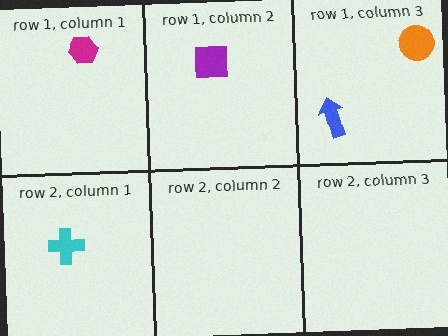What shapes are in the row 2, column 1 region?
The cyan cross.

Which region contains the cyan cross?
The row 2, column 1 region.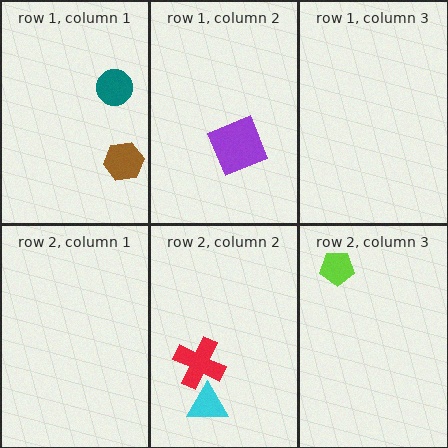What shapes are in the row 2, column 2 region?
The red cross, the cyan triangle.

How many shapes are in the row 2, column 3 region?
1.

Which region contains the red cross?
The row 2, column 2 region.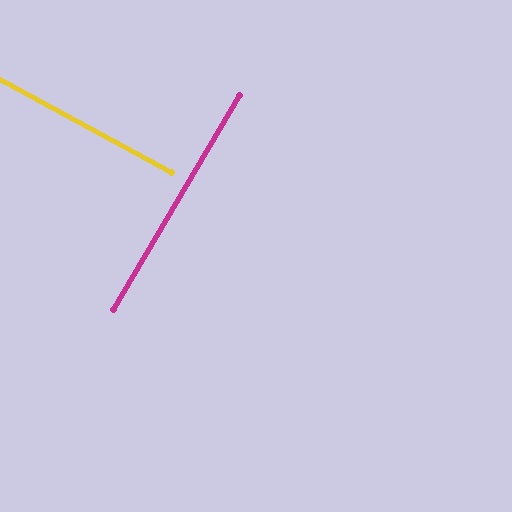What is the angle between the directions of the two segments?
Approximately 88 degrees.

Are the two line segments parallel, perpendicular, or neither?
Perpendicular — they meet at approximately 88°.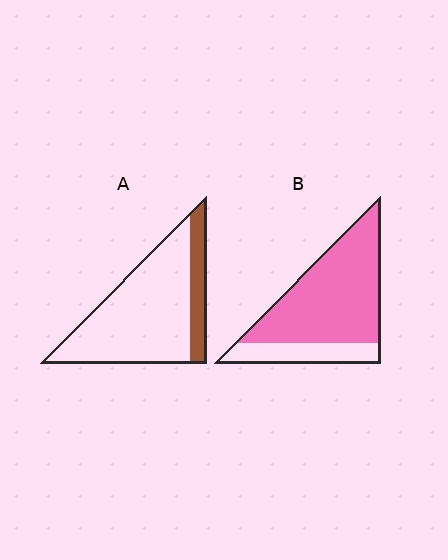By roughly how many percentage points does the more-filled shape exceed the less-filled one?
By roughly 55 percentage points (B over A).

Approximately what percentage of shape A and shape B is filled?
A is approximately 20% and B is approximately 75%.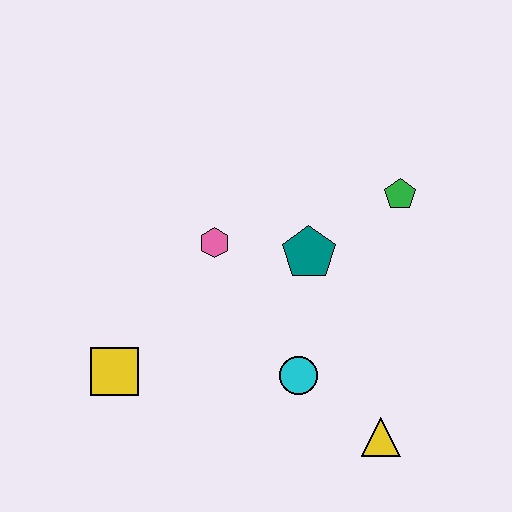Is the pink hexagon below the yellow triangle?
No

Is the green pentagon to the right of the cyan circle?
Yes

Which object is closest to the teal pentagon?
The pink hexagon is closest to the teal pentagon.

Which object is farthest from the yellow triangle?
The yellow square is farthest from the yellow triangle.